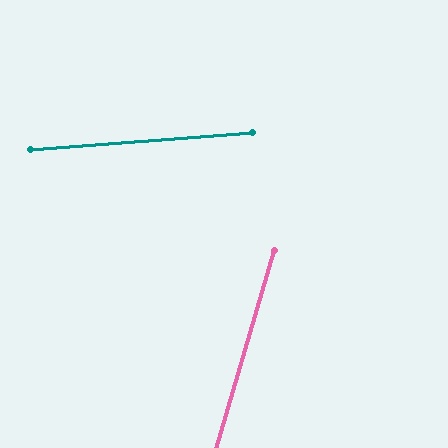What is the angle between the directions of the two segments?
Approximately 69 degrees.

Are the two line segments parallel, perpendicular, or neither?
Neither parallel nor perpendicular — they differ by about 69°.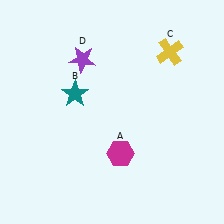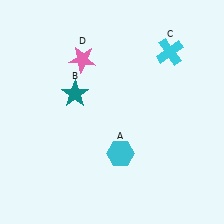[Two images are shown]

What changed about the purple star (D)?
In Image 1, D is purple. In Image 2, it changed to pink.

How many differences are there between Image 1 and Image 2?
There are 3 differences between the two images.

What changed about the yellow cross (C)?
In Image 1, C is yellow. In Image 2, it changed to cyan.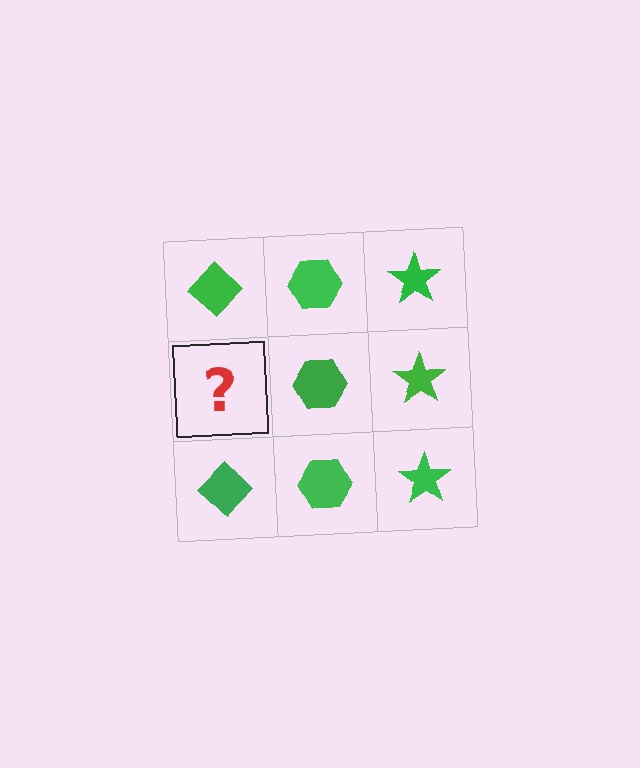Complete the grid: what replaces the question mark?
The question mark should be replaced with a green diamond.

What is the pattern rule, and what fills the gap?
The rule is that each column has a consistent shape. The gap should be filled with a green diamond.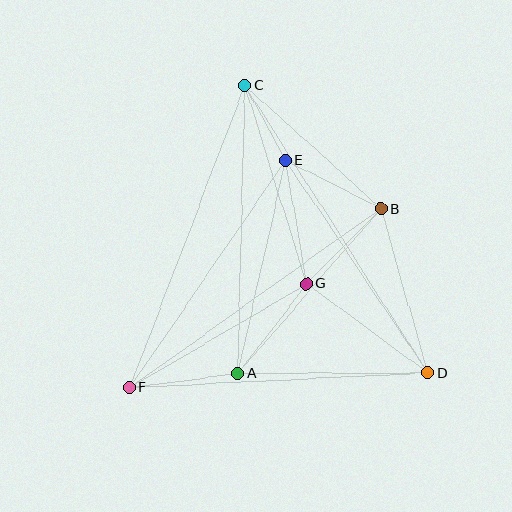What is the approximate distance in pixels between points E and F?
The distance between E and F is approximately 276 pixels.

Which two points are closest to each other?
Points C and E are closest to each other.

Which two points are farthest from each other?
Points C and D are farthest from each other.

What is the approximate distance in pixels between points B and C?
The distance between B and C is approximately 183 pixels.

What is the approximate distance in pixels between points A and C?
The distance between A and C is approximately 288 pixels.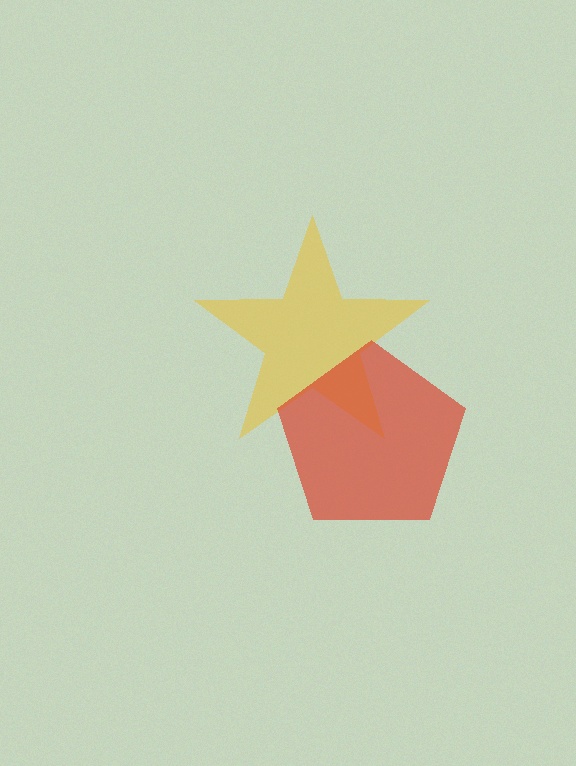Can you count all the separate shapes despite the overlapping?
Yes, there are 2 separate shapes.